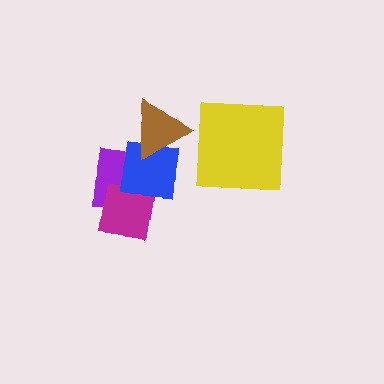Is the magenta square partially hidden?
Yes, it is partially covered by another shape.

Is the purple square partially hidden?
Yes, it is partially covered by another shape.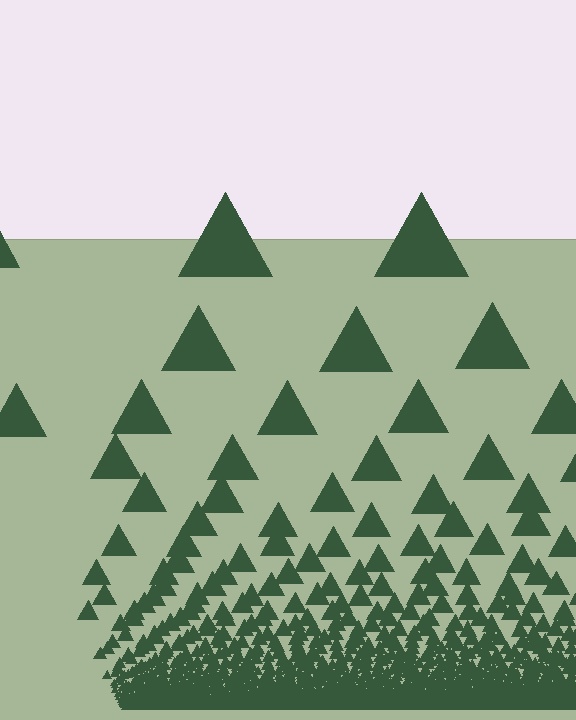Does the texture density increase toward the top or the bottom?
Density increases toward the bottom.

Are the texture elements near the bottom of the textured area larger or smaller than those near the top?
Smaller. The gradient is inverted — elements near the bottom are smaller and denser.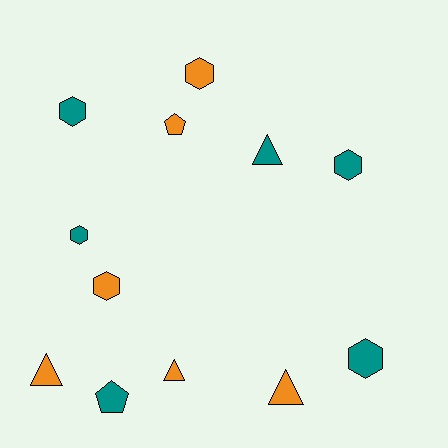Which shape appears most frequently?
Hexagon, with 6 objects.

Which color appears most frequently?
Teal, with 6 objects.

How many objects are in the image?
There are 12 objects.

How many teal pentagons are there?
There is 1 teal pentagon.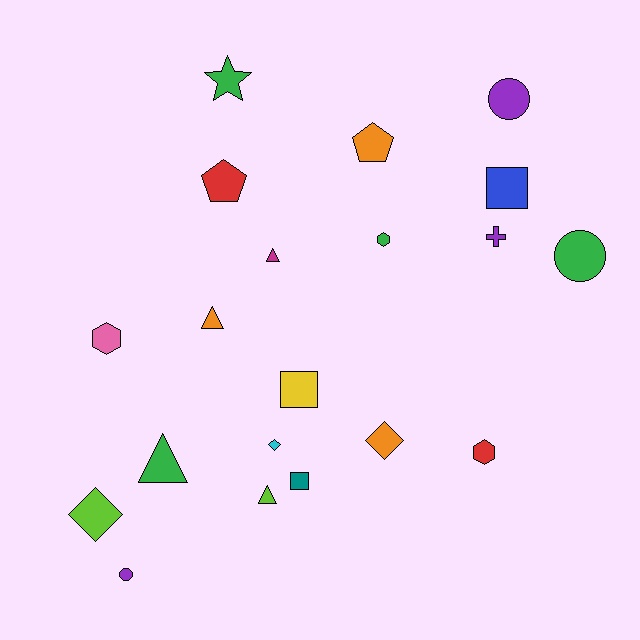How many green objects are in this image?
There are 4 green objects.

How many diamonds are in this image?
There are 3 diamonds.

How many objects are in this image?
There are 20 objects.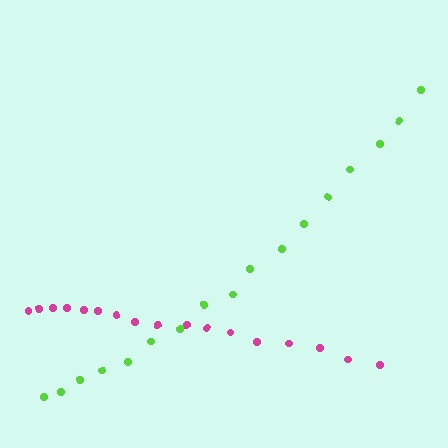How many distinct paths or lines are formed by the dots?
There are 2 distinct paths.